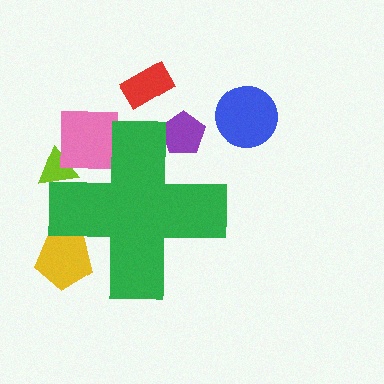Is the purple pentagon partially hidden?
Yes, the purple pentagon is partially hidden behind the green cross.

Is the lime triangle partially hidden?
Yes, the lime triangle is partially hidden behind the green cross.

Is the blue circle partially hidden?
No, the blue circle is fully visible.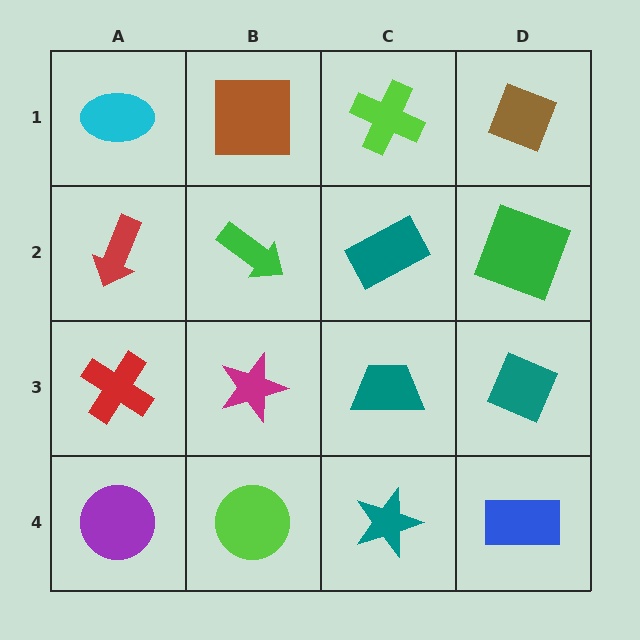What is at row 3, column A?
A red cross.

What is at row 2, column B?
A green arrow.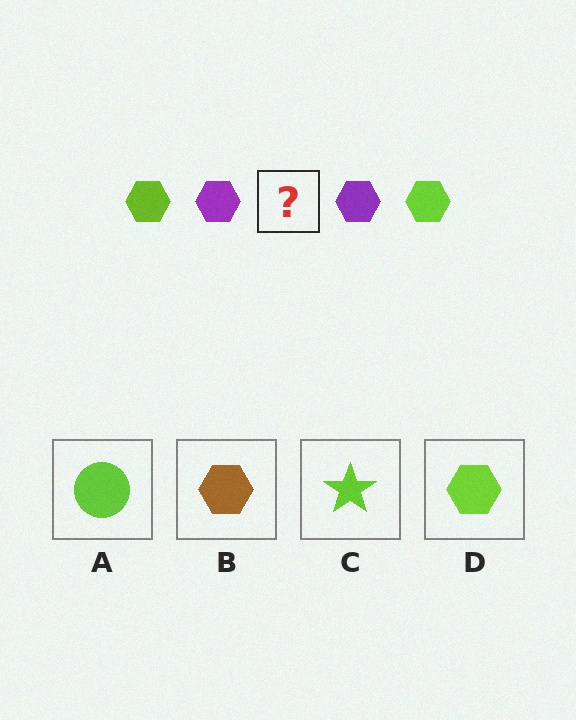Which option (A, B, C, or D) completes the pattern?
D.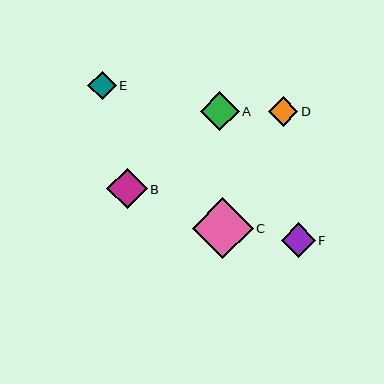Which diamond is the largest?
Diamond C is the largest with a size of approximately 61 pixels.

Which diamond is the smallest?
Diamond E is the smallest with a size of approximately 28 pixels.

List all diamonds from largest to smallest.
From largest to smallest: C, B, A, F, D, E.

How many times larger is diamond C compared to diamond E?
Diamond C is approximately 2.1 times the size of diamond E.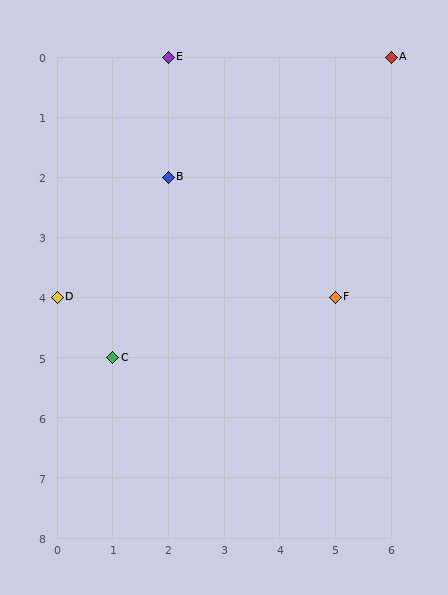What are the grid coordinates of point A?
Point A is at grid coordinates (6, 0).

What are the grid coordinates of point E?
Point E is at grid coordinates (2, 0).